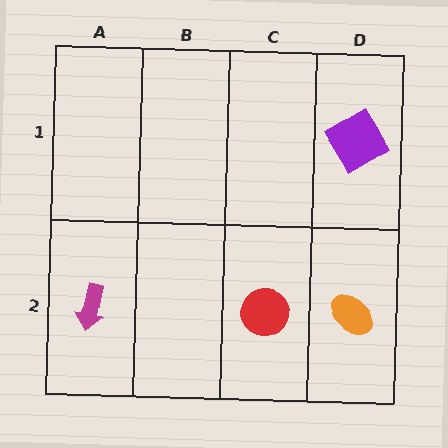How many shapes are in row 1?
1 shape.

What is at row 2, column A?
A magenta arrow.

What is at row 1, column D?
A purple diamond.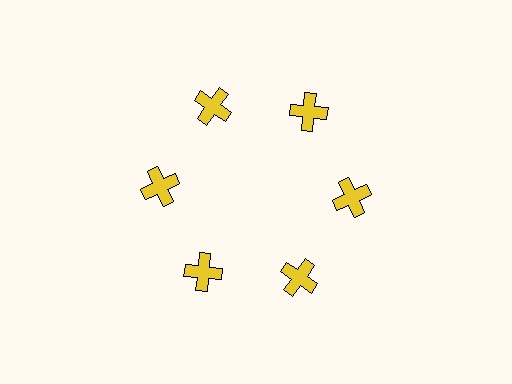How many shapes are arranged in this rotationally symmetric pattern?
There are 6 shapes, arranged in 6 groups of 1.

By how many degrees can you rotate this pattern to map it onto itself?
The pattern maps onto itself every 60 degrees of rotation.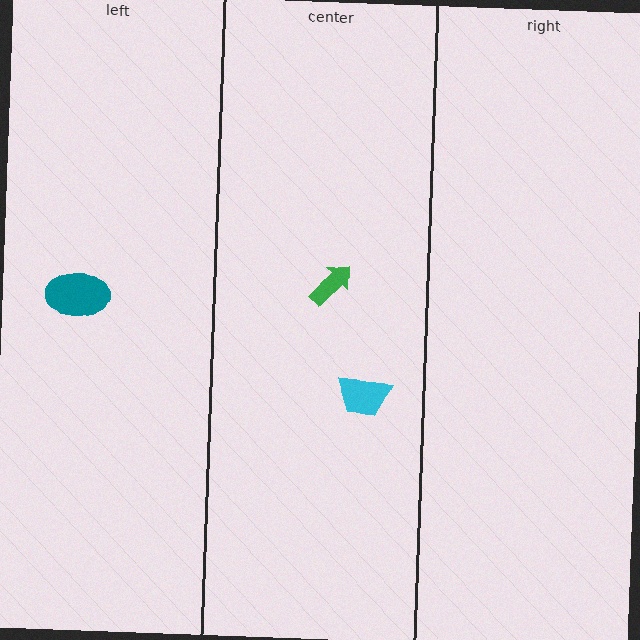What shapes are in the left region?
The teal ellipse.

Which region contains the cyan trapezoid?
The center region.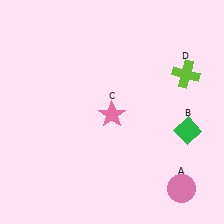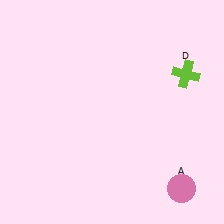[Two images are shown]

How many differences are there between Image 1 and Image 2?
There are 2 differences between the two images.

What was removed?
The green diamond (B), the pink star (C) were removed in Image 2.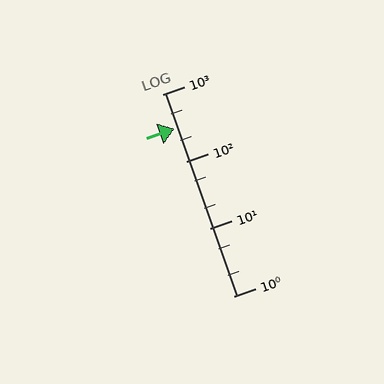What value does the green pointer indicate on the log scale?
The pointer indicates approximately 310.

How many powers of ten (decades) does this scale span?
The scale spans 3 decades, from 1 to 1000.